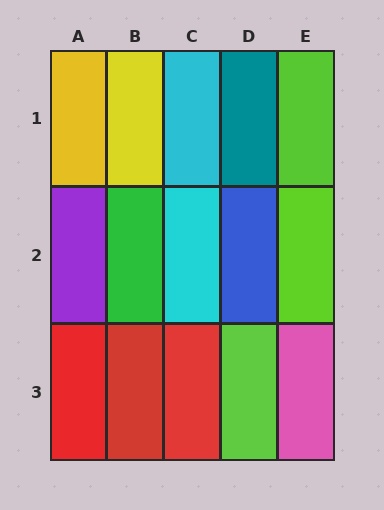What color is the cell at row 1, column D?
Teal.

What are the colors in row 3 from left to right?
Red, red, red, lime, pink.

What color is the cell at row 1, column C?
Cyan.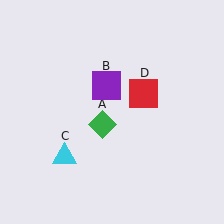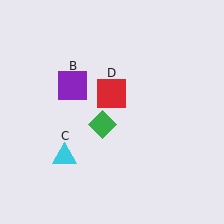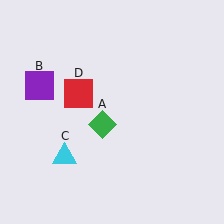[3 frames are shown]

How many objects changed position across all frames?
2 objects changed position: purple square (object B), red square (object D).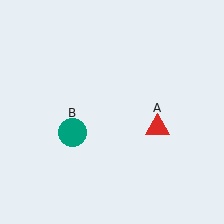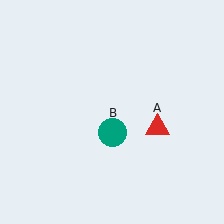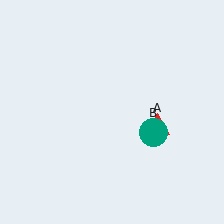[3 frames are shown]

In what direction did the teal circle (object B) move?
The teal circle (object B) moved right.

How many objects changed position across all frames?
1 object changed position: teal circle (object B).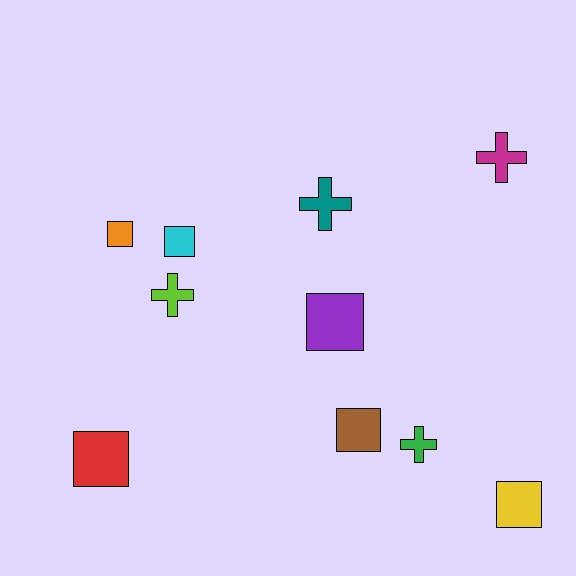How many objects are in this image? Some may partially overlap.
There are 10 objects.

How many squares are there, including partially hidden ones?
There are 6 squares.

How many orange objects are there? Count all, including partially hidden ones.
There is 1 orange object.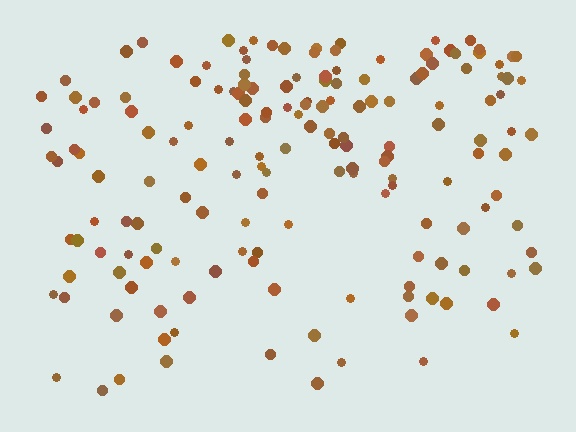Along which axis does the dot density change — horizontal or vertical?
Vertical.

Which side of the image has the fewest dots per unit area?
The bottom.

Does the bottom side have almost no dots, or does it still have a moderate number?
Still a moderate number, just noticeably fewer than the top.